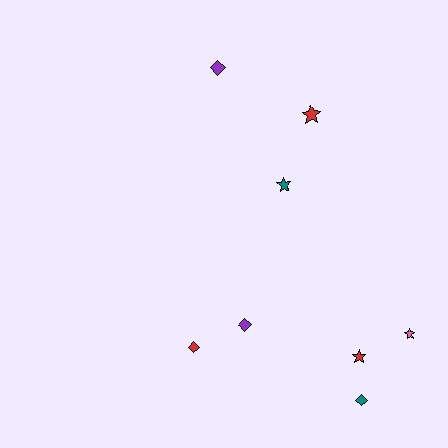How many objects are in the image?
There are 8 objects.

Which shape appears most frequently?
Diamond, with 4 objects.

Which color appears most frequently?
Red, with 3 objects.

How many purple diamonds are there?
There are 2 purple diamonds.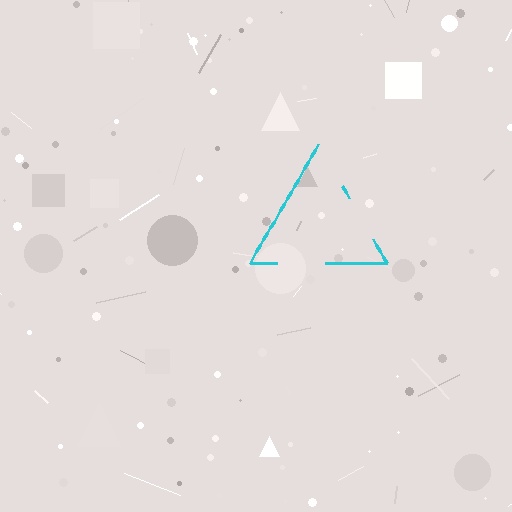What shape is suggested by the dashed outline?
The dashed outline suggests a triangle.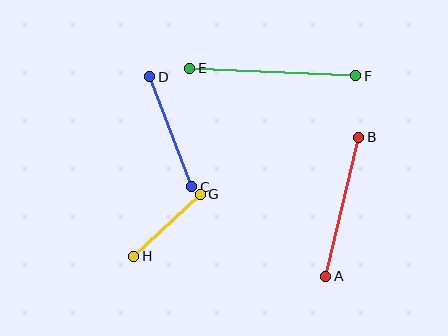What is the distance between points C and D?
The distance is approximately 118 pixels.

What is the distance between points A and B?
The distance is approximately 143 pixels.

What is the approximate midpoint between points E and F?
The midpoint is at approximately (273, 72) pixels.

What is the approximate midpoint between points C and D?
The midpoint is at approximately (171, 132) pixels.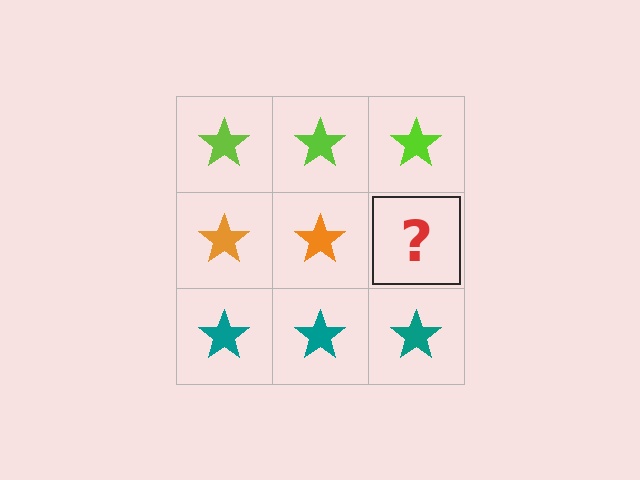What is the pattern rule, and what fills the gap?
The rule is that each row has a consistent color. The gap should be filled with an orange star.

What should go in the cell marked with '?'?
The missing cell should contain an orange star.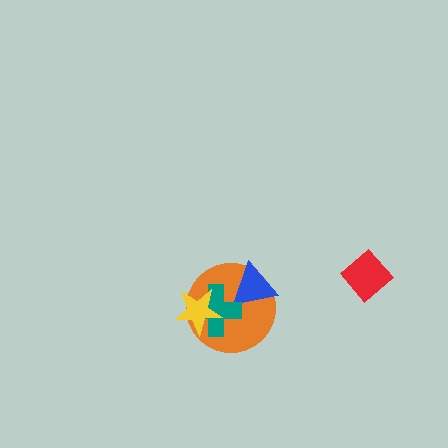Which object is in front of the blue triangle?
The teal cross is in front of the blue triangle.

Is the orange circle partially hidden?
Yes, it is partially covered by another shape.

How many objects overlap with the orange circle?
3 objects overlap with the orange circle.